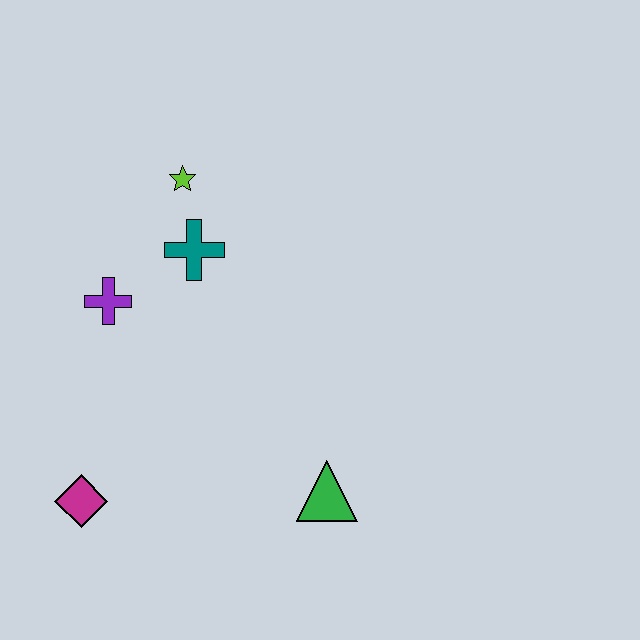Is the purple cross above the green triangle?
Yes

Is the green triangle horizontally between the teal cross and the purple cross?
No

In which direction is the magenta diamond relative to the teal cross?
The magenta diamond is below the teal cross.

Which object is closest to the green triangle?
The magenta diamond is closest to the green triangle.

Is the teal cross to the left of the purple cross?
No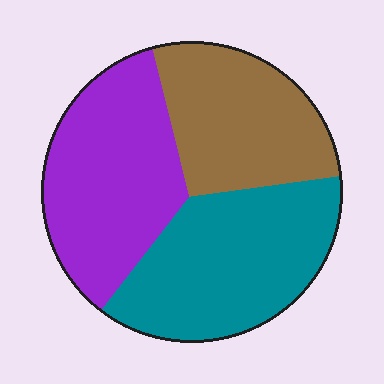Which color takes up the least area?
Brown, at roughly 30%.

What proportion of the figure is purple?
Purple covers roughly 35% of the figure.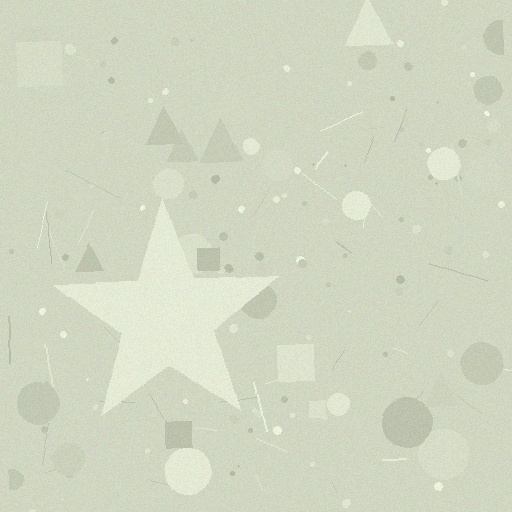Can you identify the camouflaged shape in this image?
The camouflaged shape is a star.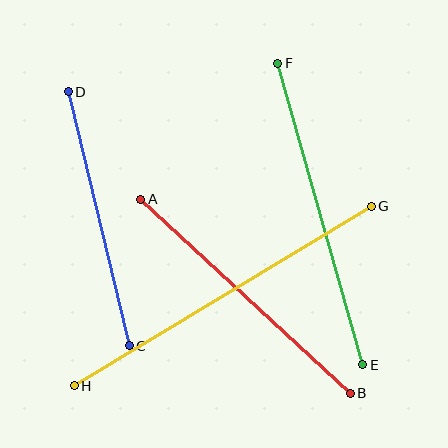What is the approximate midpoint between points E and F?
The midpoint is at approximately (320, 214) pixels.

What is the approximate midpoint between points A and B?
The midpoint is at approximately (245, 296) pixels.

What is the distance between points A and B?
The distance is approximately 285 pixels.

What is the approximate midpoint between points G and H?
The midpoint is at approximately (223, 296) pixels.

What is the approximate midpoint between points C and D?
The midpoint is at approximately (99, 219) pixels.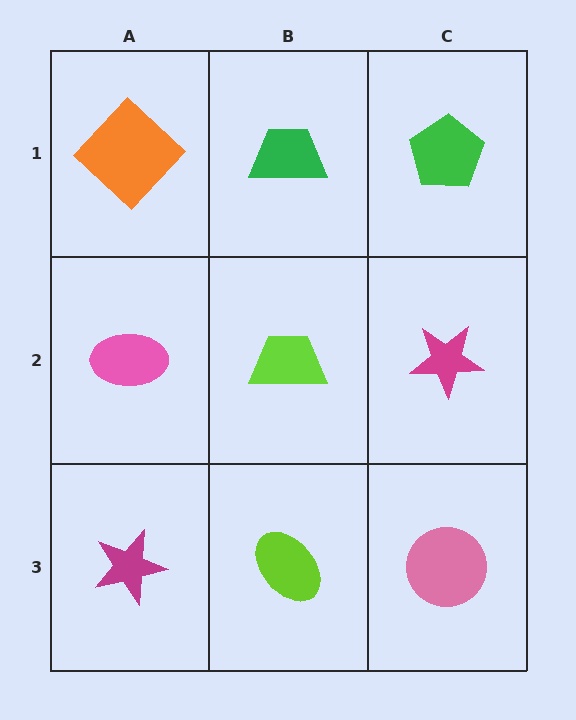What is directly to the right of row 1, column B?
A green pentagon.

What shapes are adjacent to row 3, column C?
A magenta star (row 2, column C), a lime ellipse (row 3, column B).